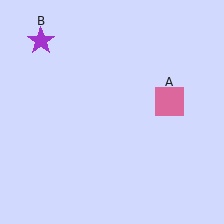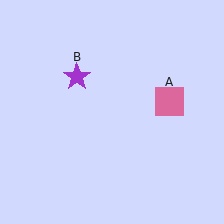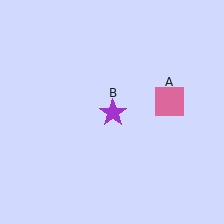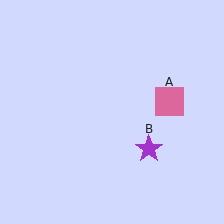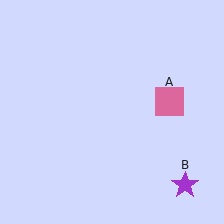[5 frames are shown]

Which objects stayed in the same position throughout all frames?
Pink square (object A) remained stationary.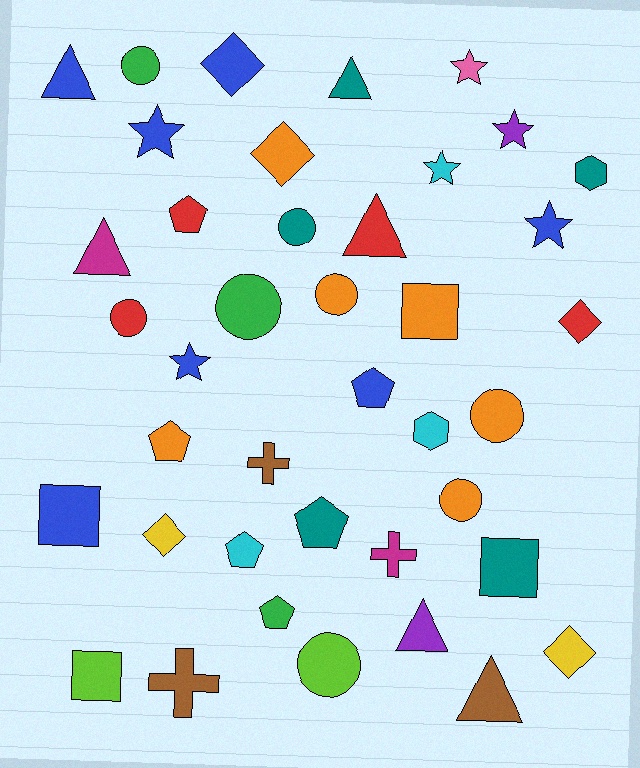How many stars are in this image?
There are 6 stars.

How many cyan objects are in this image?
There are 3 cyan objects.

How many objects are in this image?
There are 40 objects.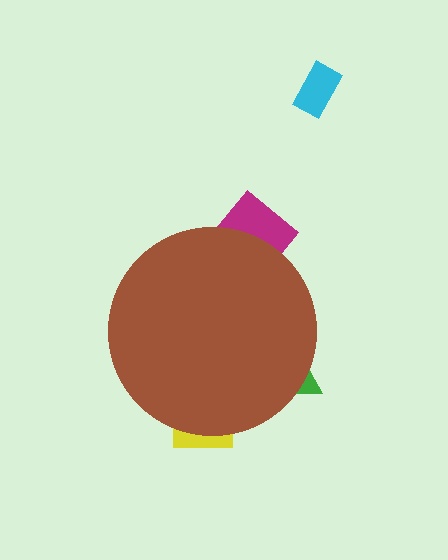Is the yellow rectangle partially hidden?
Yes, the yellow rectangle is partially hidden behind the brown circle.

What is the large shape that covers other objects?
A brown circle.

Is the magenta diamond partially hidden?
Yes, the magenta diamond is partially hidden behind the brown circle.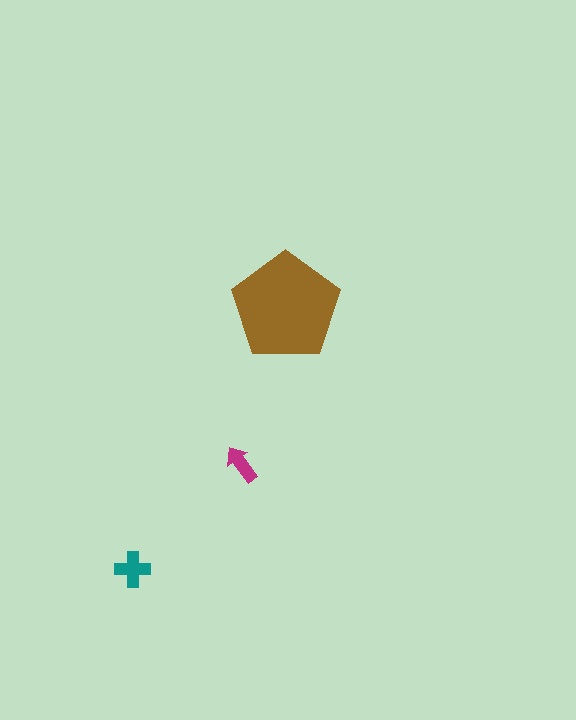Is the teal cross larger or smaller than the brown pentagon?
Smaller.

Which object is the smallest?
The magenta arrow.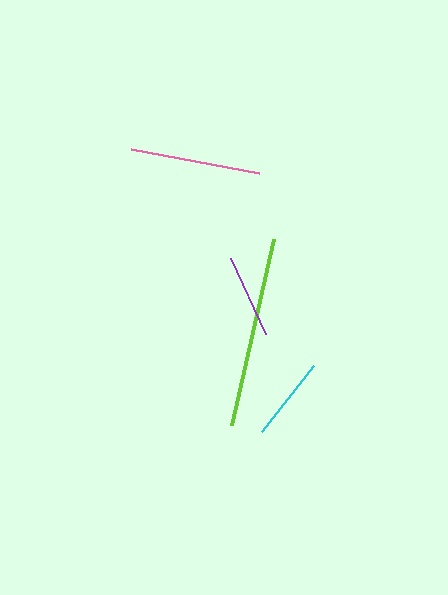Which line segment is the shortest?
The purple line is the shortest at approximately 83 pixels.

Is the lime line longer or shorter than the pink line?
The lime line is longer than the pink line.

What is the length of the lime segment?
The lime segment is approximately 191 pixels long.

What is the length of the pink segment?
The pink segment is approximately 131 pixels long.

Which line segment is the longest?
The lime line is the longest at approximately 191 pixels.